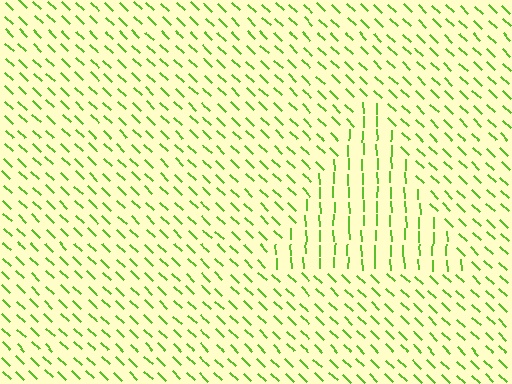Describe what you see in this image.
The image is filled with small lime line segments. A triangle region in the image has lines oriented differently from the surrounding lines, creating a visible texture boundary.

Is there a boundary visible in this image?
Yes, there is a texture boundary formed by a change in line orientation.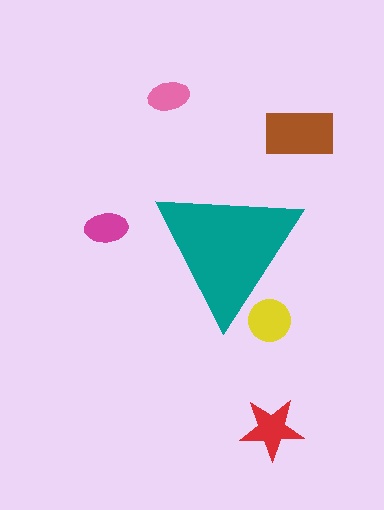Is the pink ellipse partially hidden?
No, the pink ellipse is fully visible.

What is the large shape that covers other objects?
A teal triangle.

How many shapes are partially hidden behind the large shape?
1 shape is partially hidden.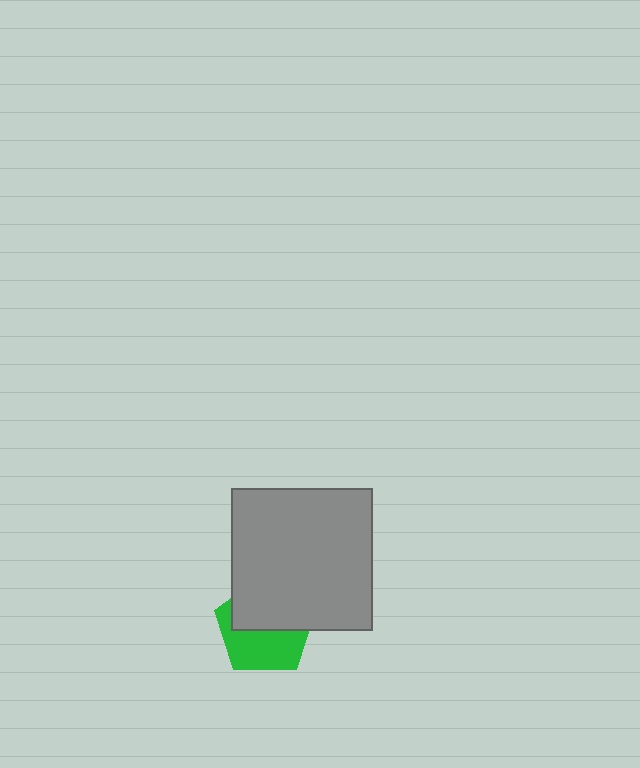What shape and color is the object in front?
The object in front is a gray square.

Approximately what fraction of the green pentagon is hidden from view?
Roughly 51% of the green pentagon is hidden behind the gray square.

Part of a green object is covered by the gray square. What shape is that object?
It is a pentagon.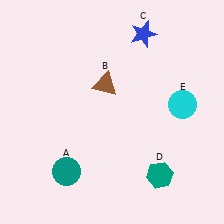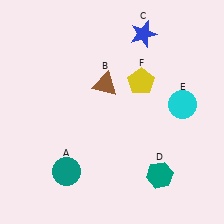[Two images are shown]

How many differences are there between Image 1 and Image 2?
There is 1 difference between the two images.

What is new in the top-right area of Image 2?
A yellow pentagon (F) was added in the top-right area of Image 2.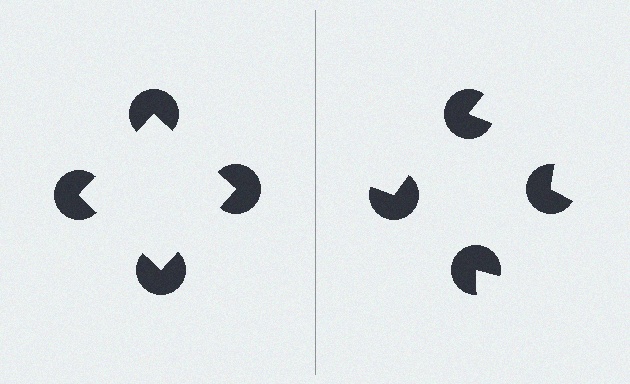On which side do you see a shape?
An illusory square appears on the left side. On the right side the wedge cuts are rotated, so no coherent shape forms.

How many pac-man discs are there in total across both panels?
8 — 4 on each side.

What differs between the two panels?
The pac-man discs are positioned identically on both sides; only the wedge orientations differ. On the left they align to a square; on the right they are misaligned.